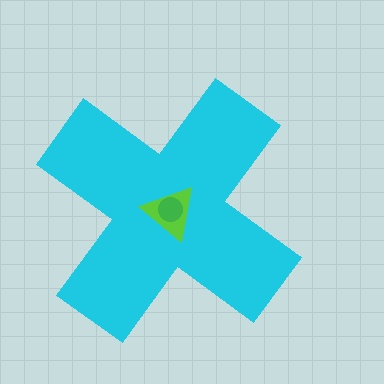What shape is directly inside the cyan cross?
The lime triangle.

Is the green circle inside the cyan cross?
Yes.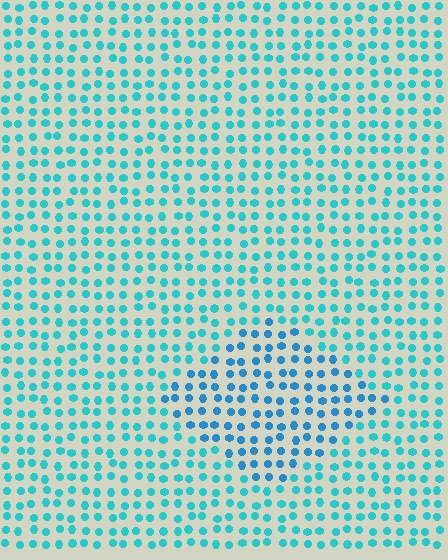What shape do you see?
I see a diamond.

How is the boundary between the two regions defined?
The boundary is defined purely by a slight shift in hue (about 22 degrees). Spacing, size, and orientation are identical on both sides.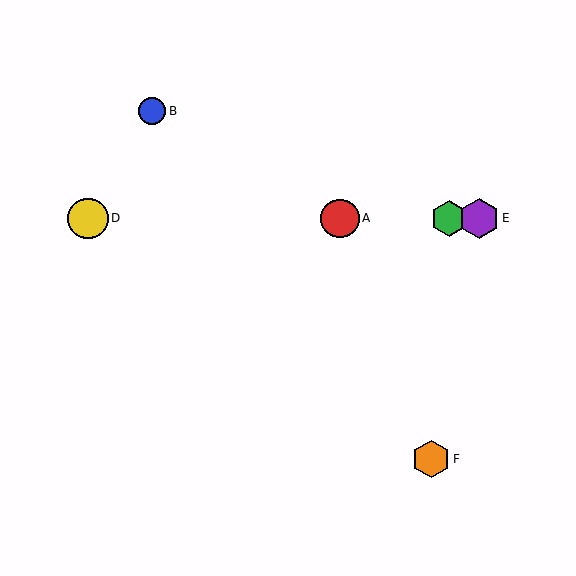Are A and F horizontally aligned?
No, A is at y≈218 and F is at y≈459.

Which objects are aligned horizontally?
Objects A, C, D, E are aligned horizontally.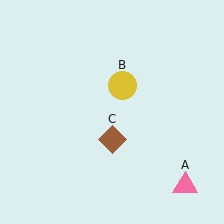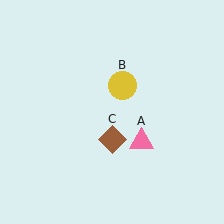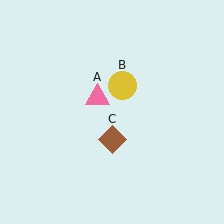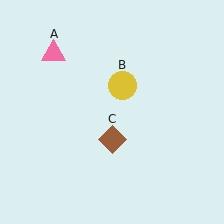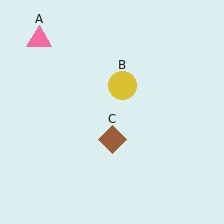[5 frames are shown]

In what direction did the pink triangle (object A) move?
The pink triangle (object A) moved up and to the left.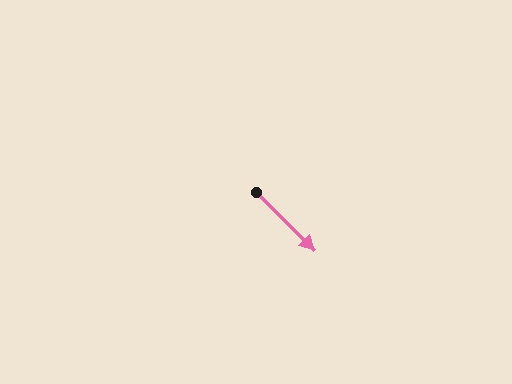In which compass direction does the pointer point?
Southeast.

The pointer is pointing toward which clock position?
Roughly 5 o'clock.